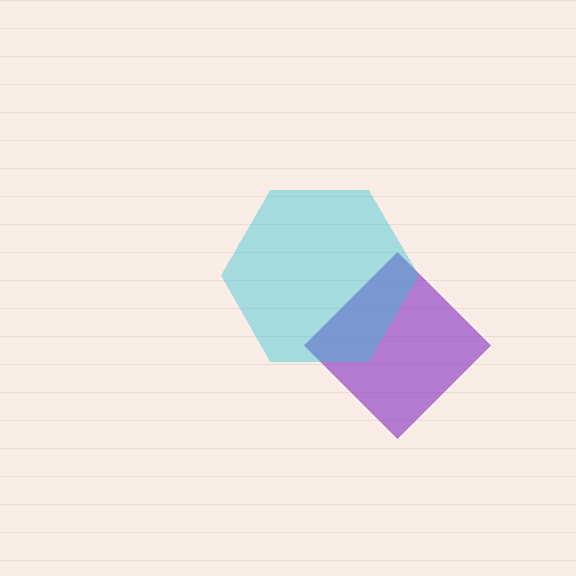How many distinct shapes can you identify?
There are 2 distinct shapes: a purple diamond, a cyan hexagon.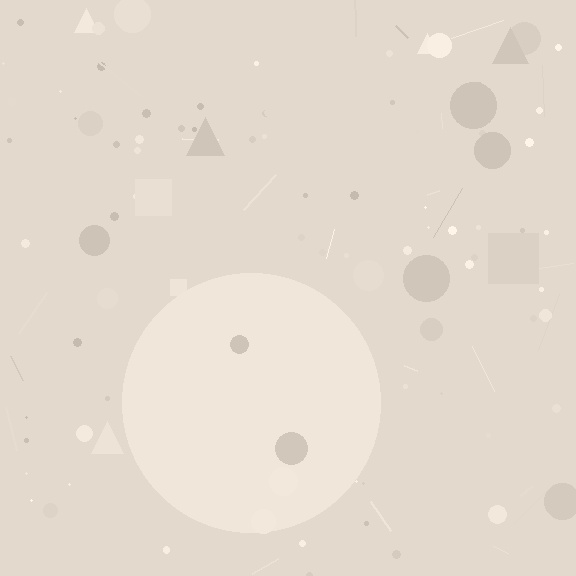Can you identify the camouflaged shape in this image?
The camouflaged shape is a circle.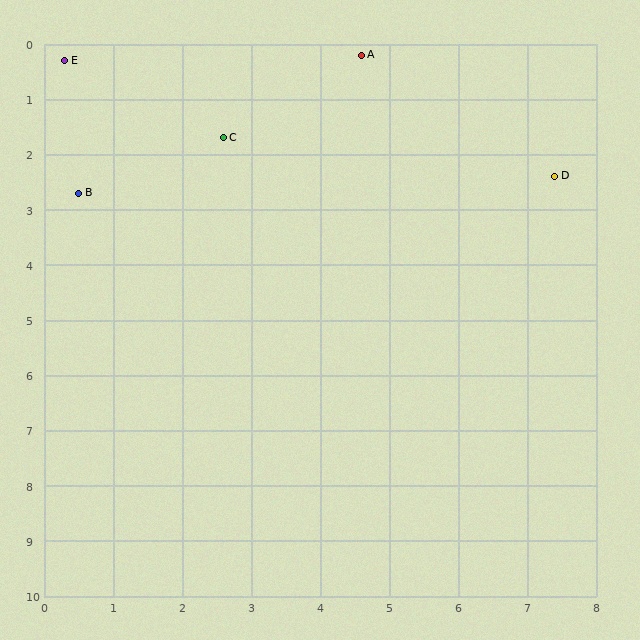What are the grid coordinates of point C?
Point C is at approximately (2.6, 1.7).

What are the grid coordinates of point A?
Point A is at approximately (4.6, 0.2).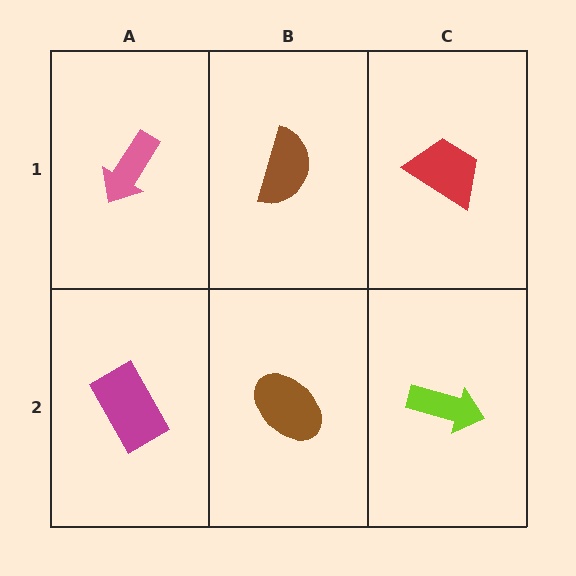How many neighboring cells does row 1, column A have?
2.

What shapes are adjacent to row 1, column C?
A lime arrow (row 2, column C), a brown semicircle (row 1, column B).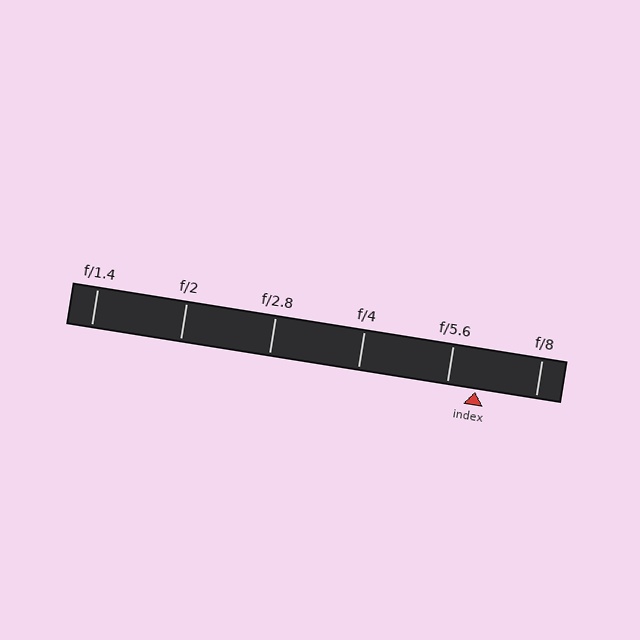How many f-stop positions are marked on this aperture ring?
There are 6 f-stop positions marked.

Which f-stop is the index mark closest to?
The index mark is closest to f/5.6.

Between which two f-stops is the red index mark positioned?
The index mark is between f/5.6 and f/8.